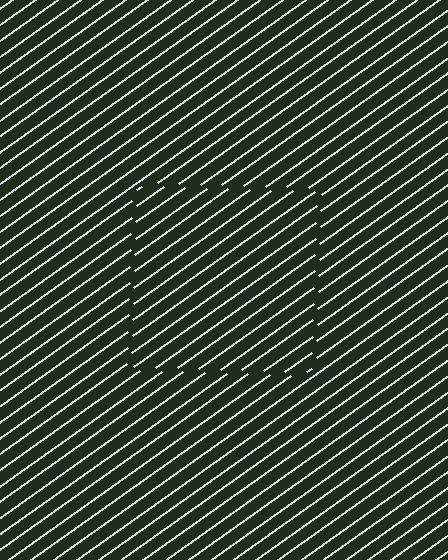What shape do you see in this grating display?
An illusory square. The interior of the shape contains the same grating, shifted by half a period — the contour is defined by the phase discontinuity where line-ends from the inner and outer gratings abut.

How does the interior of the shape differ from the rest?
The interior of the shape contains the same grating, shifted by half a period — the contour is defined by the phase discontinuity where line-ends from the inner and outer gratings abut.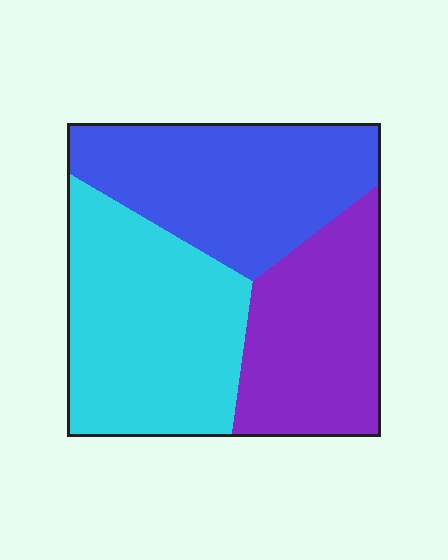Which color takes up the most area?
Cyan, at roughly 40%.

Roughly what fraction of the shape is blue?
Blue takes up about one third (1/3) of the shape.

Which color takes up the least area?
Purple, at roughly 30%.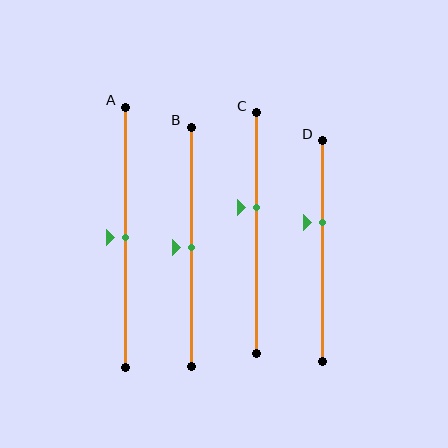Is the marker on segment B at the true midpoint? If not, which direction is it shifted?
Yes, the marker on segment B is at the true midpoint.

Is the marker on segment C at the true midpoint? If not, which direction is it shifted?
No, the marker on segment C is shifted upward by about 11% of the segment length.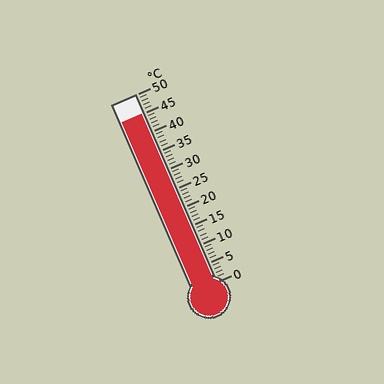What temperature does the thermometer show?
The thermometer shows approximately 45°C.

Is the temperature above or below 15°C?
The temperature is above 15°C.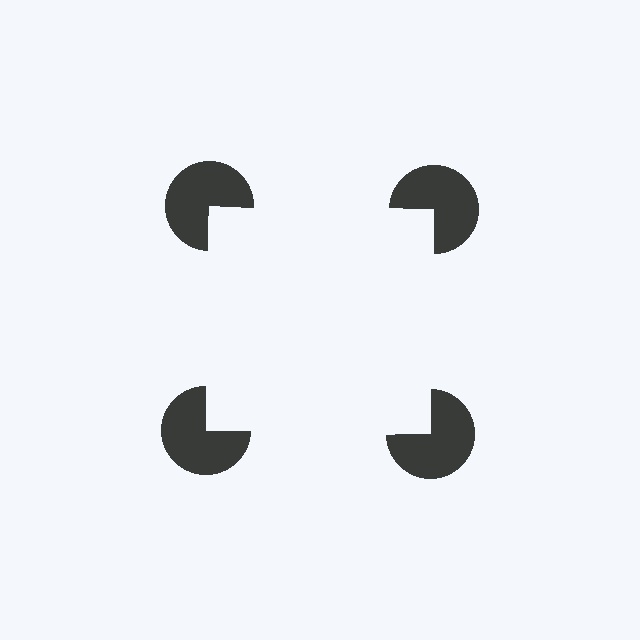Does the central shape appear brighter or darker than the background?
It typically appears slightly brighter than the background, even though no actual brightness change is drawn.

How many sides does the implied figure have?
4 sides.